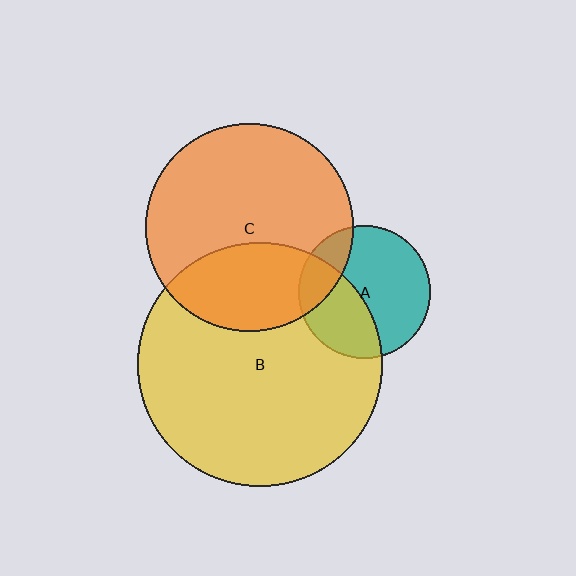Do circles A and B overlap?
Yes.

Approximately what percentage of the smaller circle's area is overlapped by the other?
Approximately 40%.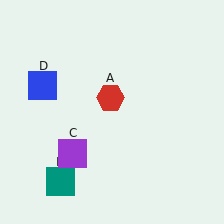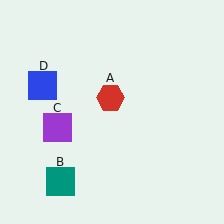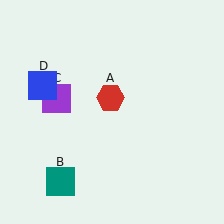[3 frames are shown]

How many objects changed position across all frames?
1 object changed position: purple square (object C).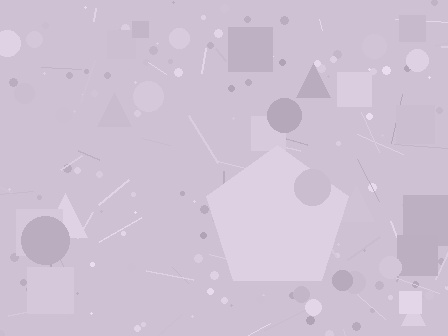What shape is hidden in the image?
A pentagon is hidden in the image.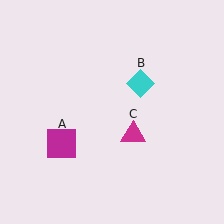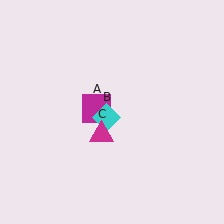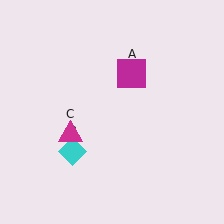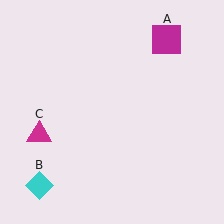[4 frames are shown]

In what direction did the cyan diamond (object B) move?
The cyan diamond (object B) moved down and to the left.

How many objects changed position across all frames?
3 objects changed position: magenta square (object A), cyan diamond (object B), magenta triangle (object C).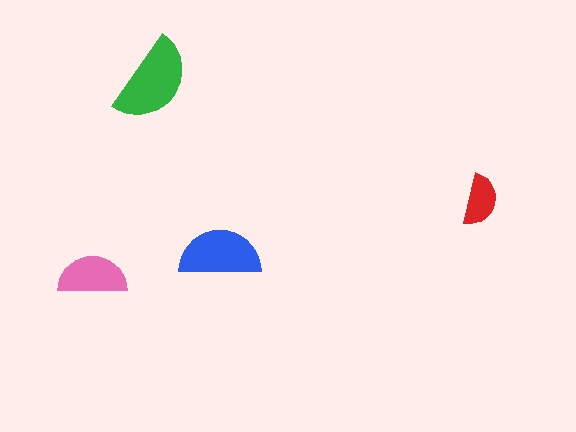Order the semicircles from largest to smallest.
the green one, the blue one, the pink one, the red one.